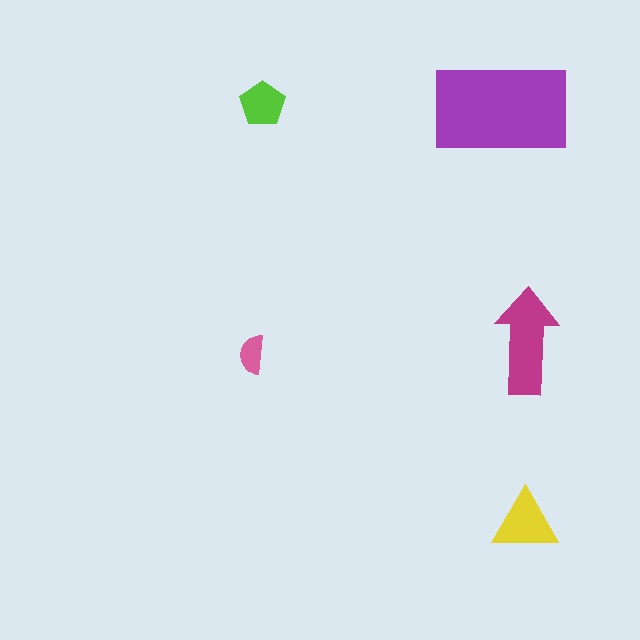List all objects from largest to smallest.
The purple rectangle, the magenta arrow, the yellow triangle, the lime pentagon, the pink semicircle.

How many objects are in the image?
There are 5 objects in the image.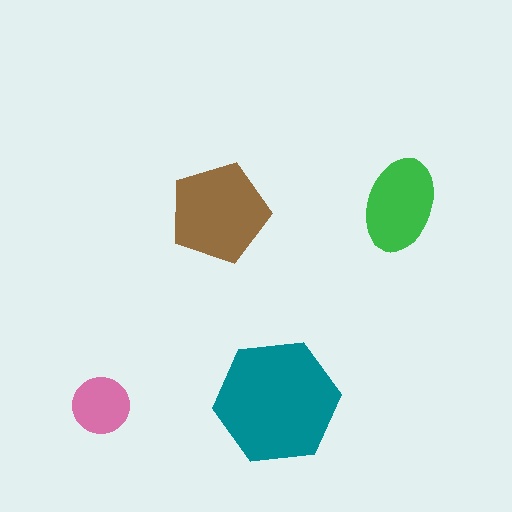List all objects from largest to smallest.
The teal hexagon, the brown pentagon, the green ellipse, the pink circle.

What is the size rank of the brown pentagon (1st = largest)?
2nd.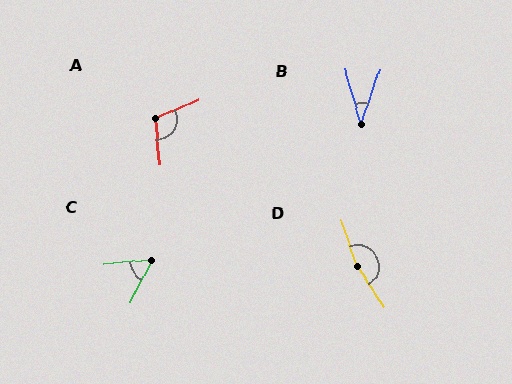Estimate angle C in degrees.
Approximately 57 degrees.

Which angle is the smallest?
B, at approximately 35 degrees.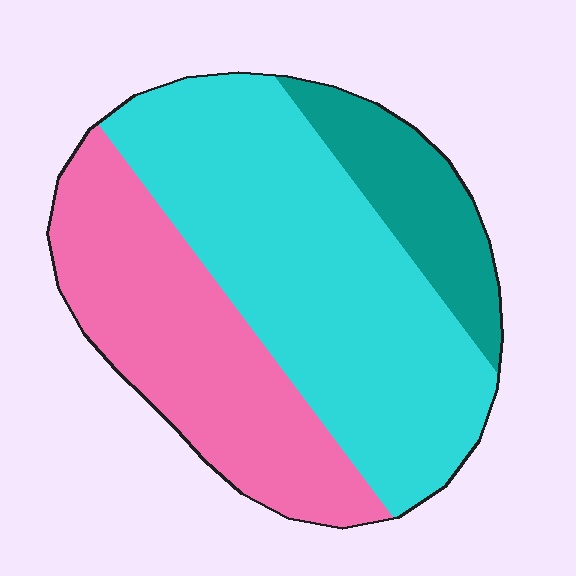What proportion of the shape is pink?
Pink covers around 35% of the shape.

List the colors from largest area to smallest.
From largest to smallest: cyan, pink, teal.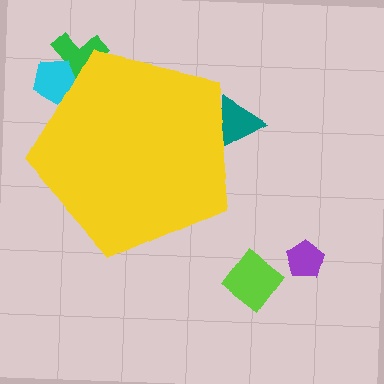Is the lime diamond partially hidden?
No, the lime diamond is fully visible.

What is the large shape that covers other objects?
A yellow pentagon.